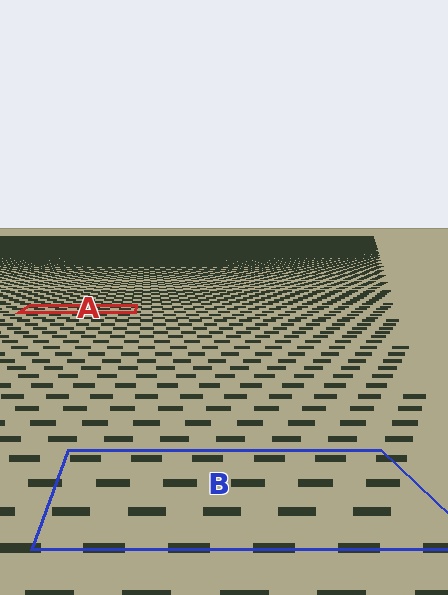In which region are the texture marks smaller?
The texture marks are smaller in region A, because it is farther away.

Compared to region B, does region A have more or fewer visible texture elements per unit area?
Region A has more texture elements per unit area — they are packed more densely because it is farther away.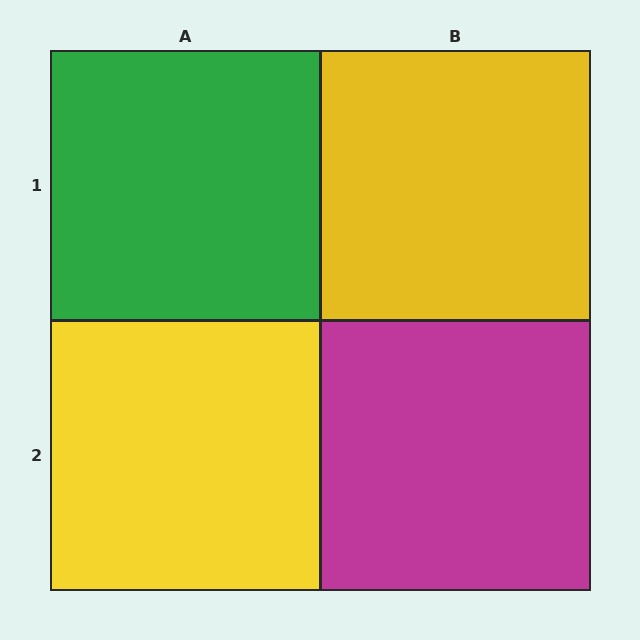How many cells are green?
1 cell is green.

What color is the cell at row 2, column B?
Magenta.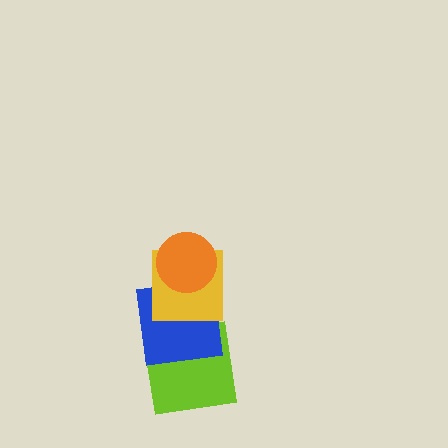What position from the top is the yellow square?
The yellow square is 2nd from the top.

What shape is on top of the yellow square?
The orange circle is on top of the yellow square.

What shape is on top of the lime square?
The blue square is on top of the lime square.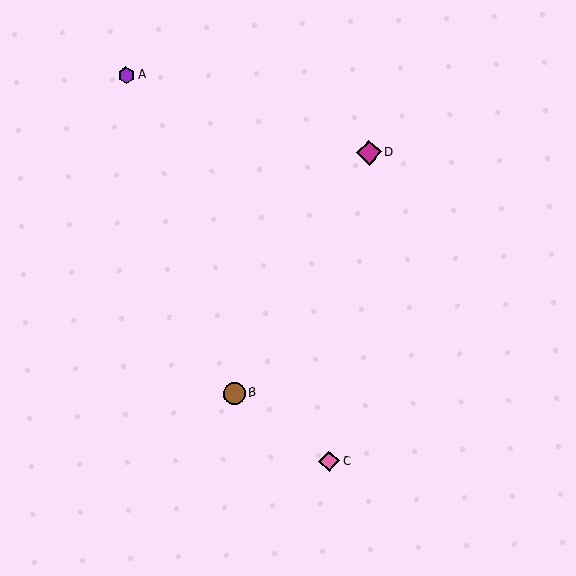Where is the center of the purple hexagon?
The center of the purple hexagon is at (126, 75).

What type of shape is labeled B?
Shape B is a brown circle.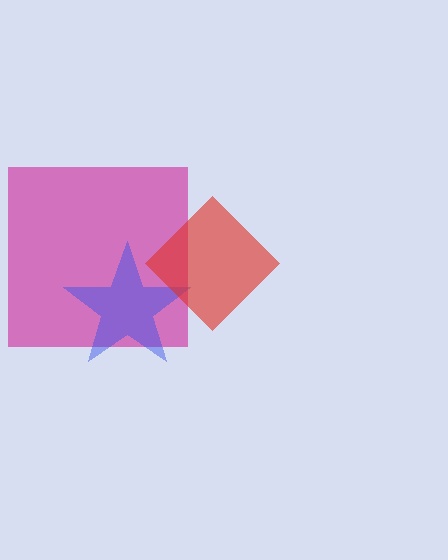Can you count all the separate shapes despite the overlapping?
Yes, there are 3 separate shapes.